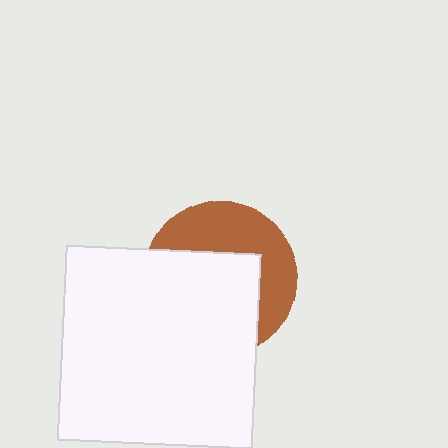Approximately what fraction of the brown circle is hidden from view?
Roughly 58% of the brown circle is hidden behind the white square.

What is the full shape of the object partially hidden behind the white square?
The partially hidden object is a brown circle.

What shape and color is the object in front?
The object in front is a white square.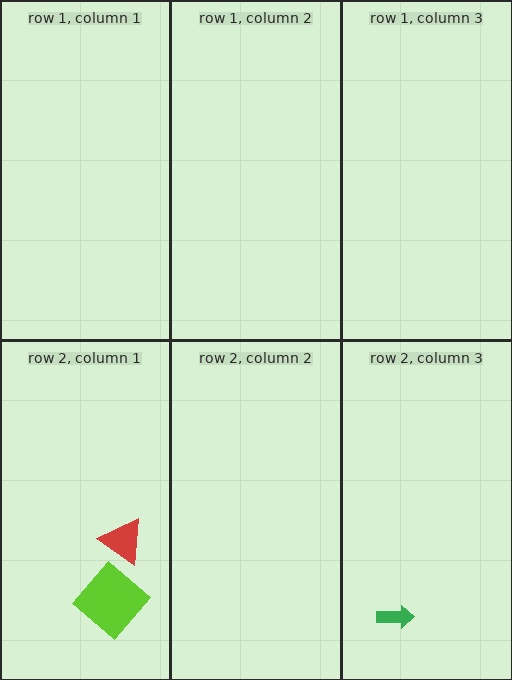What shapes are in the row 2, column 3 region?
The green arrow.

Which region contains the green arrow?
The row 2, column 3 region.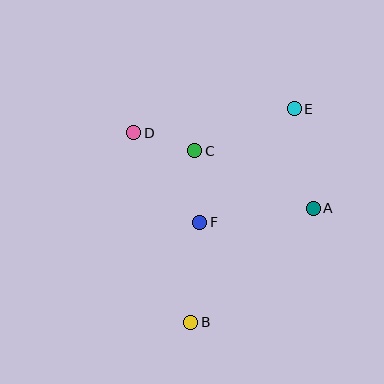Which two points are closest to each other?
Points C and D are closest to each other.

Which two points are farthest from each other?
Points B and E are farthest from each other.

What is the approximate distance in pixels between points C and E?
The distance between C and E is approximately 108 pixels.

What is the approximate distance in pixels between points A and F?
The distance between A and F is approximately 114 pixels.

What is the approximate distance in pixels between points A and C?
The distance between A and C is approximately 132 pixels.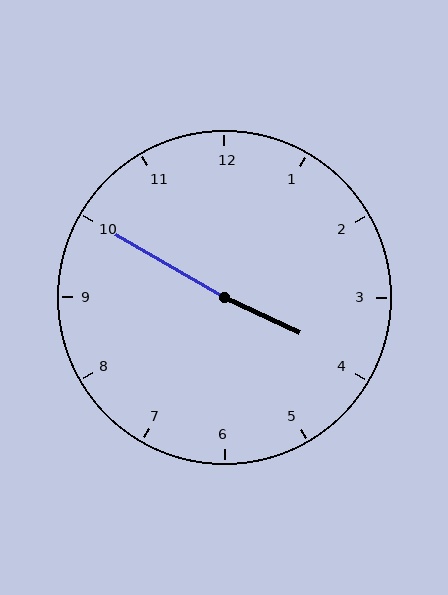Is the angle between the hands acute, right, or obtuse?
It is obtuse.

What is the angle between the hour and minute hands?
Approximately 175 degrees.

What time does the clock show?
3:50.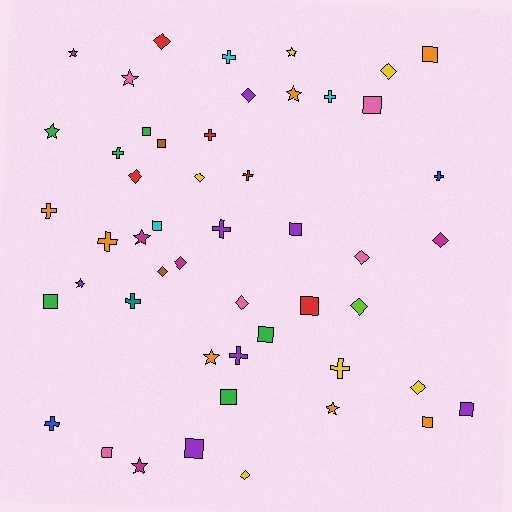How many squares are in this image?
There are 14 squares.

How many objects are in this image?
There are 50 objects.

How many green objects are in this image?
There are 6 green objects.